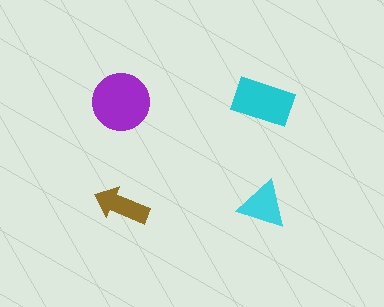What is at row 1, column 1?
A purple circle.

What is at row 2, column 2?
A cyan triangle.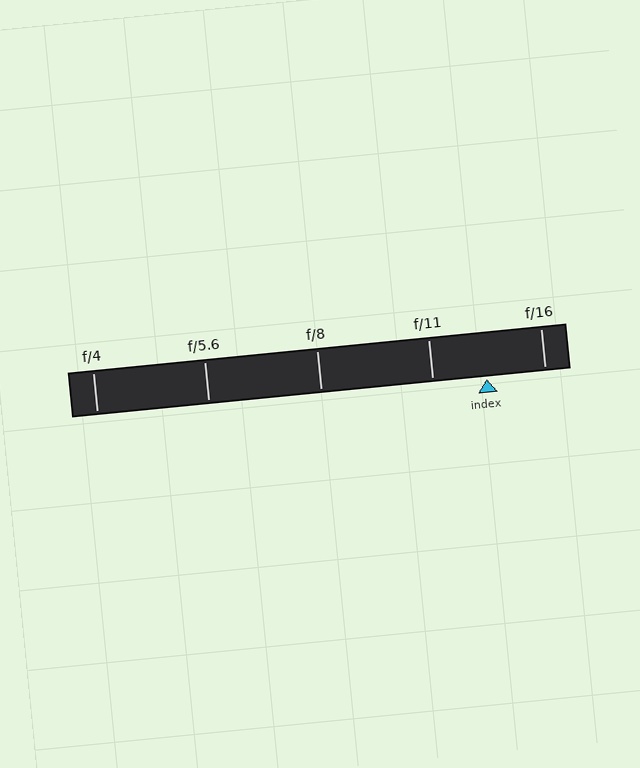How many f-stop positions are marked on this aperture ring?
There are 5 f-stop positions marked.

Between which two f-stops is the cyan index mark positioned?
The index mark is between f/11 and f/16.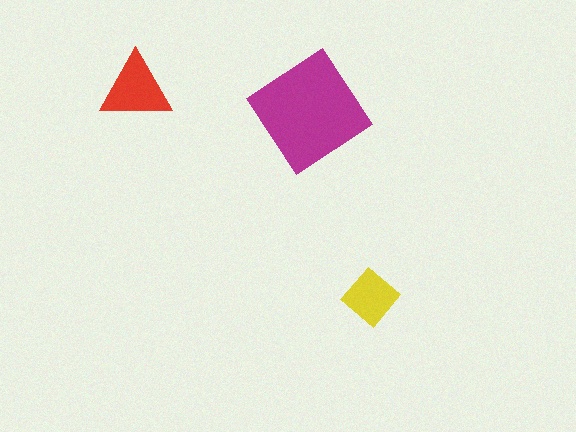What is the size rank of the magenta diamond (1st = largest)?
1st.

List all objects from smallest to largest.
The yellow diamond, the red triangle, the magenta diamond.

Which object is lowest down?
The yellow diamond is bottommost.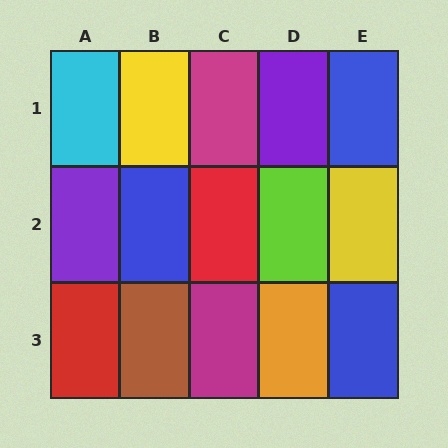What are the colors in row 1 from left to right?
Cyan, yellow, magenta, purple, blue.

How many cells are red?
2 cells are red.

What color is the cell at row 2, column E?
Yellow.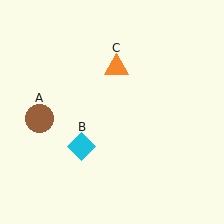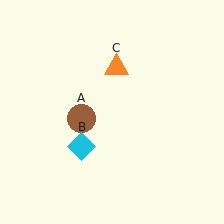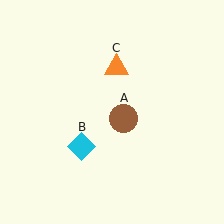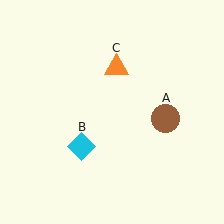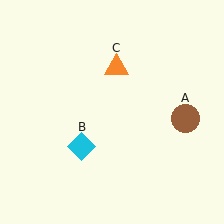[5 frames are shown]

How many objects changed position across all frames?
1 object changed position: brown circle (object A).